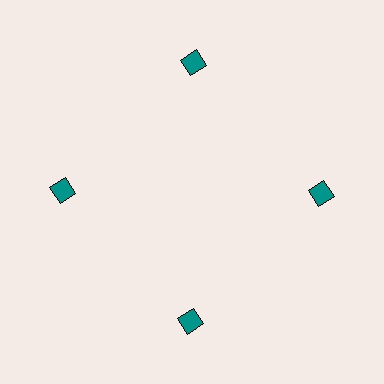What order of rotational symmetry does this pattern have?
This pattern has 4-fold rotational symmetry.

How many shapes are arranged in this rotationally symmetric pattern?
There are 4 shapes, arranged in 4 groups of 1.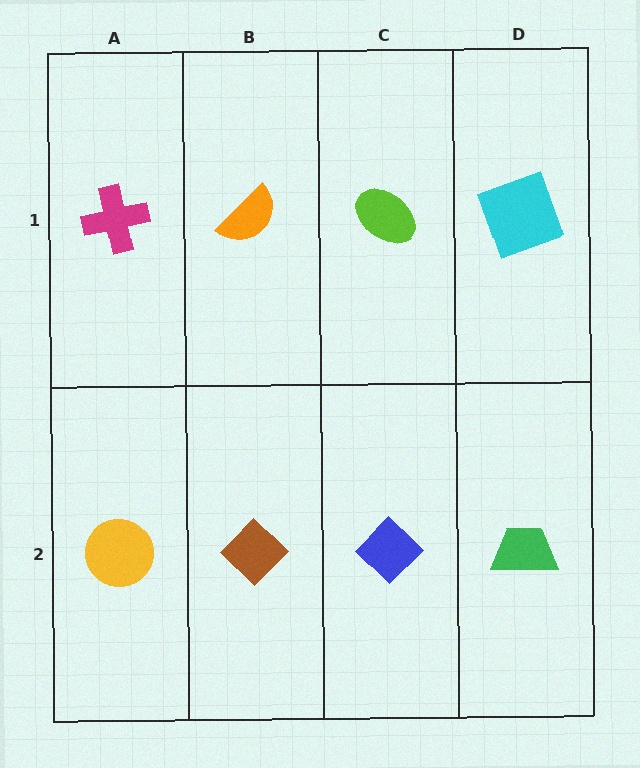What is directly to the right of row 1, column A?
An orange semicircle.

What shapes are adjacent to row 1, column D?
A green trapezoid (row 2, column D), a lime ellipse (row 1, column C).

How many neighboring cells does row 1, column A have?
2.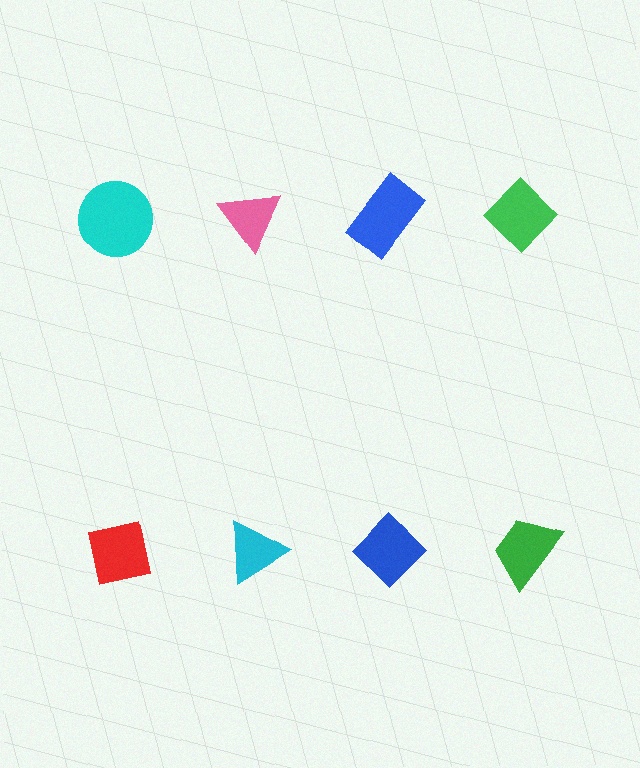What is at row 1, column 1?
A cyan circle.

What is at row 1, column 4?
A green diamond.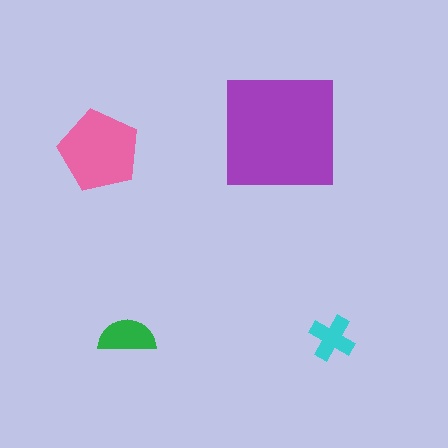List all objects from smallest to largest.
The cyan cross, the green semicircle, the pink pentagon, the purple square.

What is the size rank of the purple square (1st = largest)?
1st.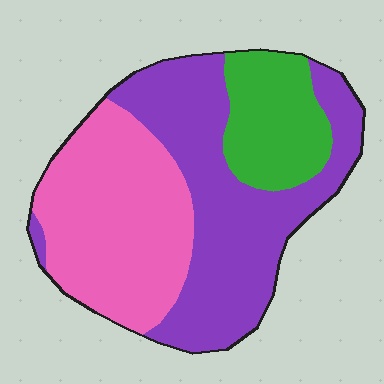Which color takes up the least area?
Green, at roughly 20%.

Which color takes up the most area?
Purple, at roughly 45%.